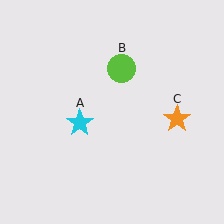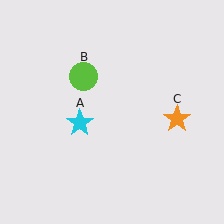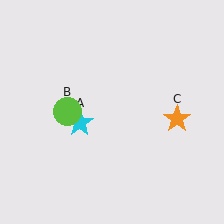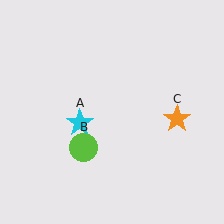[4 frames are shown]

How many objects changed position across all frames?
1 object changed position: lime circle (object B).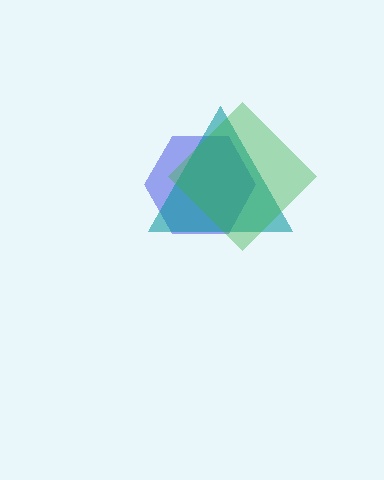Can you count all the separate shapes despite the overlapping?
Yes, there are 3 separate shapes.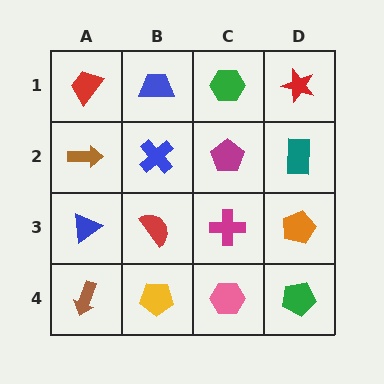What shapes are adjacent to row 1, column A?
A brown arrow (row 2, column A), a blue trapezoid (row 1, column B).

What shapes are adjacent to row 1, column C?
A magenta pentagon (row 2, column C), a blue trapezoid (row 1, column B), a red star (row 1, column D).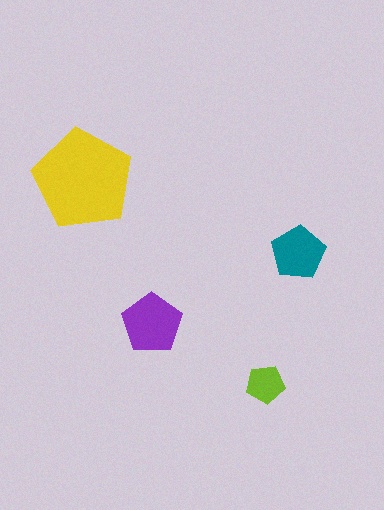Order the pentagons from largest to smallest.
the yellow one, the purple one, the teal one, the lime one.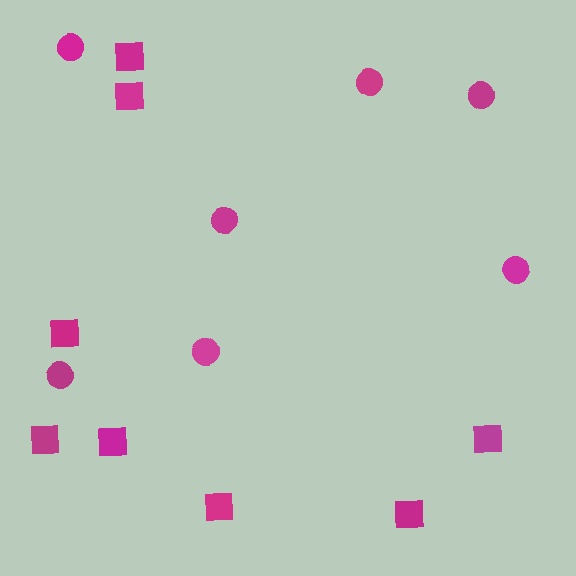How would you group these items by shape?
There are 2 groups: one group of squares (8) and one group of circles (7).